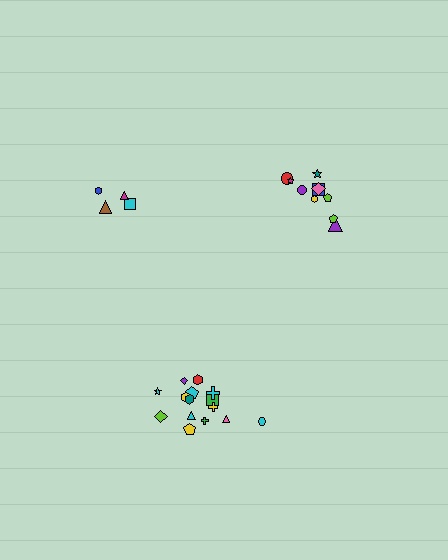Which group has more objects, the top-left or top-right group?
The top-right group.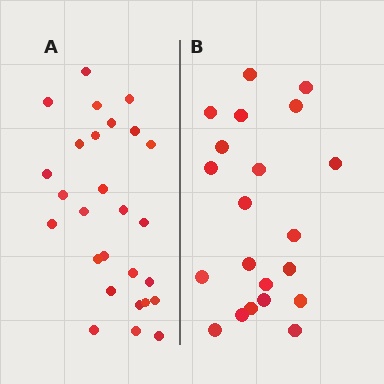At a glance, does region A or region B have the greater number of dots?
Region A (the left region) has more dots.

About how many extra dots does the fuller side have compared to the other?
Region A has about 6 more dots than region B.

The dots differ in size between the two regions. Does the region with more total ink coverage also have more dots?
No. Region B has more total ink coverage because its dots are larger, but region A actually contains more individual dots. Total area can be misleading — the number of items is what matters here.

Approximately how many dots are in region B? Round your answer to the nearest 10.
About 20 dots. (The exact count is 21, which rounds to 20.)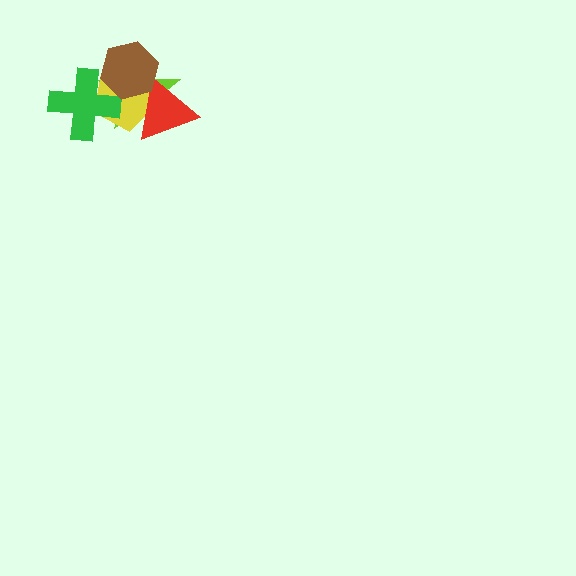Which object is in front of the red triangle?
The brown hexagon is in front of the red triangle.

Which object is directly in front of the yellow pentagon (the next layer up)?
The red triangle is directly in front of the yellow pentagon.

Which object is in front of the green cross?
The brown hexagon is in front of the green cross.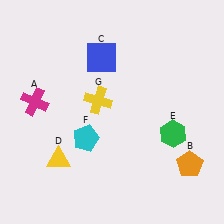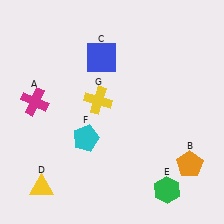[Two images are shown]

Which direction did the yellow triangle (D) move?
The yellow triangle (D) moved down.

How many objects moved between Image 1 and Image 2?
2 objects moved between the two images.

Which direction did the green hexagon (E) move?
The green hexagon (E) moved down.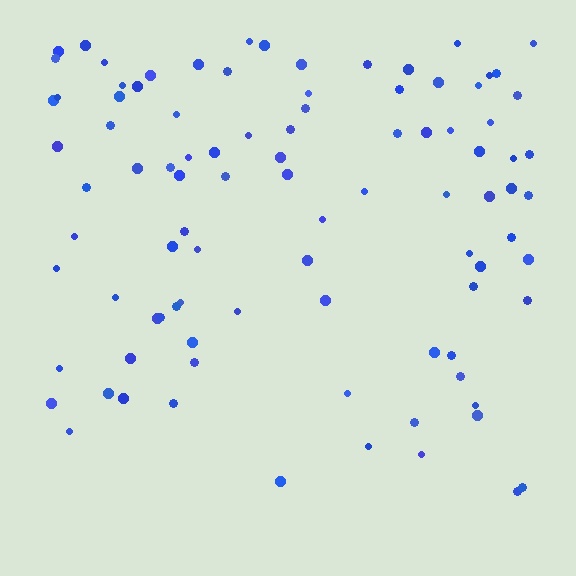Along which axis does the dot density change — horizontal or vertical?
Vertical.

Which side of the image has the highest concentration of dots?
The top.